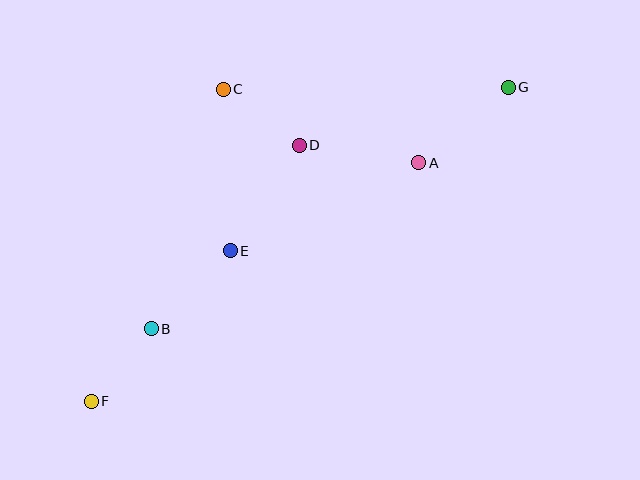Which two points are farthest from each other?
Points F and G are farthest from each other.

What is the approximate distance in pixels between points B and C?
The distance between B and C is approximately 250 pixels.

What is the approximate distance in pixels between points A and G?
The distance between A and G is approximately 117 pixels.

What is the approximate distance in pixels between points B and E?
The distance between B and E is approximately 111 pixels.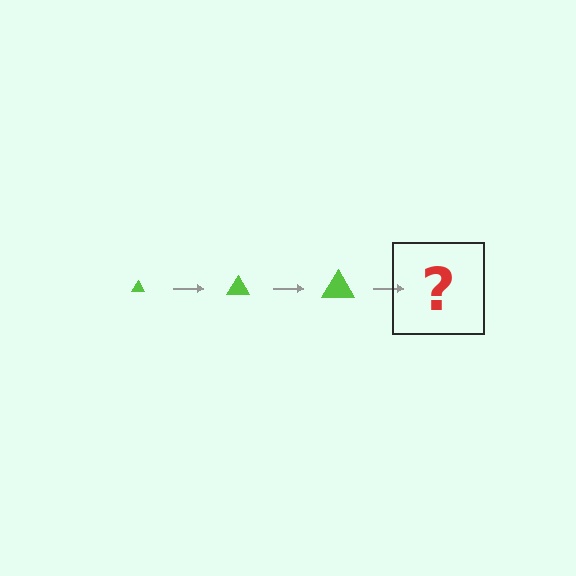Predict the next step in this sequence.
The next step is a lime triangle, larger than the previous one.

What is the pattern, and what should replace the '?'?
The pattern is that the triangle gets progressively larger each step. The '?' should be a lime triangle, larger than the previous one.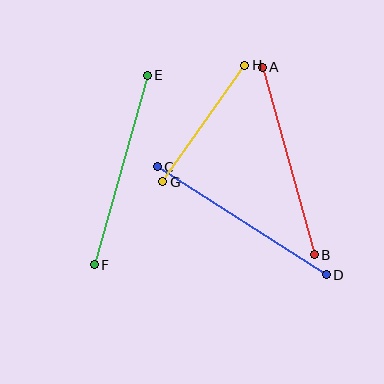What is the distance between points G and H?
The distance is approximately 143 pixels.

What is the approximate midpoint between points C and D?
The midpoint is at approximately (242, 221) pixels.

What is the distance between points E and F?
The distance is approximately 197 pixels.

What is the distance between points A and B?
The distance is approximately 195 pixels.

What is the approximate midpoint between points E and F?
The midpoint is at approximately (121, 170) pixels.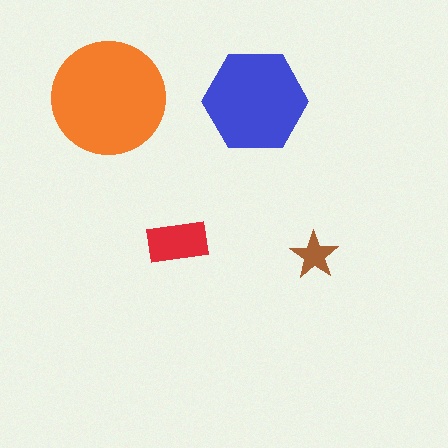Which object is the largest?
The orange circle.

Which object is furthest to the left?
The orange circle is leftmost.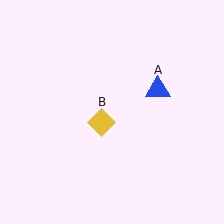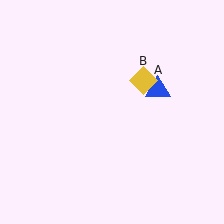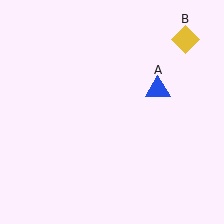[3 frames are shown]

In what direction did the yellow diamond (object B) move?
The yellow diamond (object B) moved up and to the right.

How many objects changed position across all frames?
1 object changed position: yellow diamond (object B).